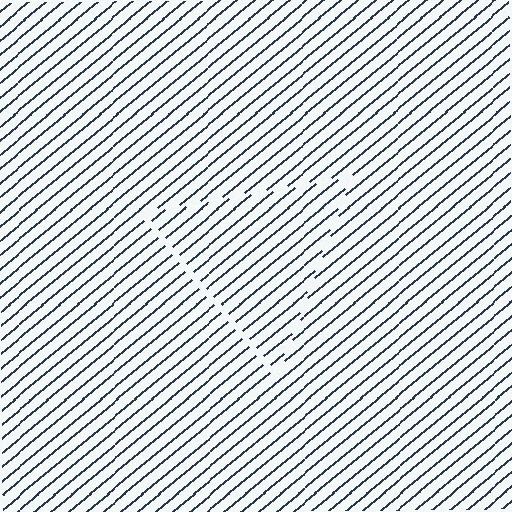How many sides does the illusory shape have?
3 sides — the line-ends trace a triangle.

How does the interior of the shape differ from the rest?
The interior of the shape contains the same grating, shifted by half a period — the contour is defined by the phase discontinuity where line-ends from the inner and outer gratings abut.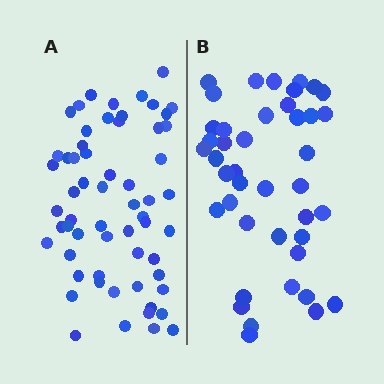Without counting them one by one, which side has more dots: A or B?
Region A (the left region) has more dots.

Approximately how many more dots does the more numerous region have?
Region A has approximately 20 more dots than region B.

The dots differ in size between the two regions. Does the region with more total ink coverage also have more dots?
No. Region B has more total ink coverage because its dots are larger, but region A actually contains more individual dots. Total area can be misleading — the number of items is what matters here.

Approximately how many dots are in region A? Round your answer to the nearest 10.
About 60 dots.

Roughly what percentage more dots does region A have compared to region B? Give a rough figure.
About 45% more.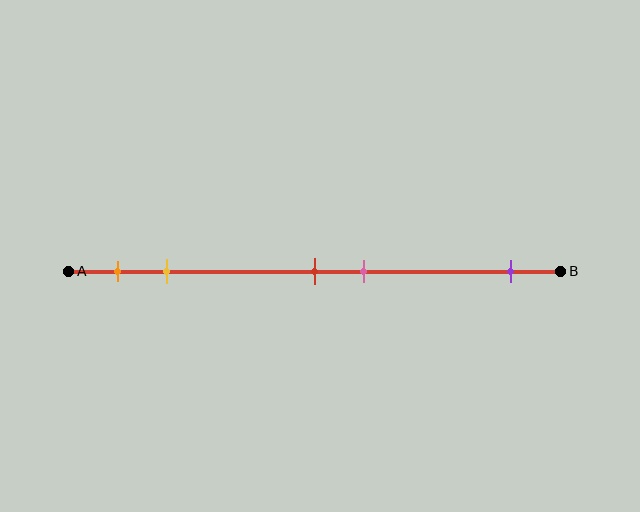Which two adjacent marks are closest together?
The red and pink marks are the closest adjacent pair.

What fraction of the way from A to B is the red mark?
The red mark is approximately 50% (0.5) of the way from A to B.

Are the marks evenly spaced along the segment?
No, the marks are not evenly spaced.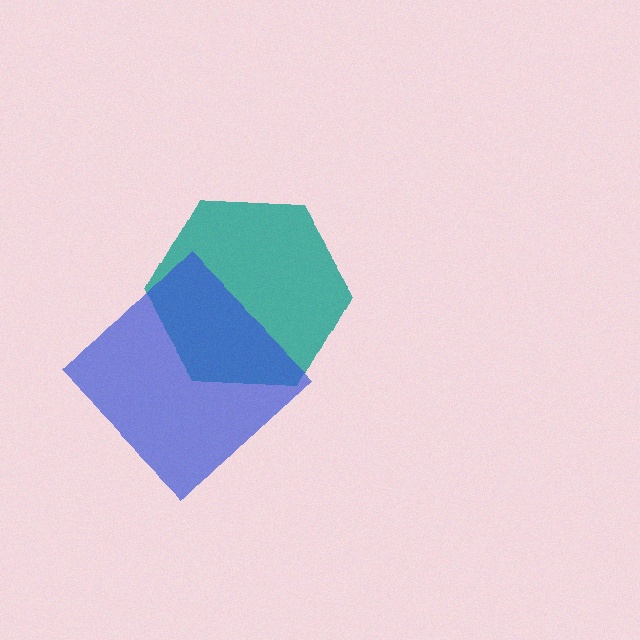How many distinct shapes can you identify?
There are 2 distinct shapes: a teal hexagon, a blue diamond.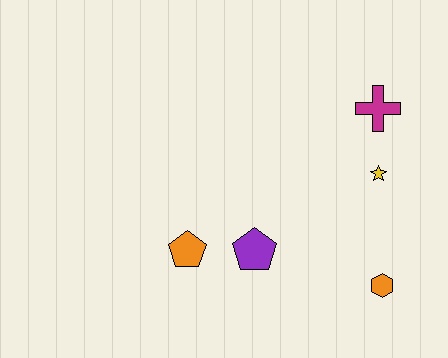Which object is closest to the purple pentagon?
The orange pentagon is closest to the purple pentagon.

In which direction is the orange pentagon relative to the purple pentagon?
The orange pentagon is to the left of the purple pentagon.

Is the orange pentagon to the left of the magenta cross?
Yes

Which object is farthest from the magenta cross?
The orange pentagon is farthest from the magenta cross.